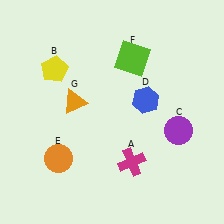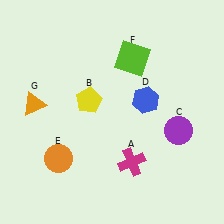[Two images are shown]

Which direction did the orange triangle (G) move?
The orange triangle (G) moved left.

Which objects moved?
The objects that moved are: the yellow pentagon (B), the orange triangle (G).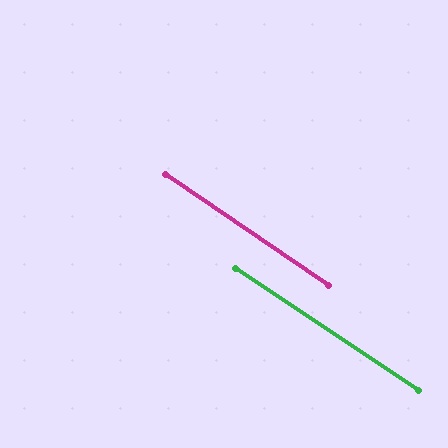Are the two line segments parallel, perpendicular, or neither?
Parallel — their directions differ by only 0.6°.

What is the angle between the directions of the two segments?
Approximately 1 degree.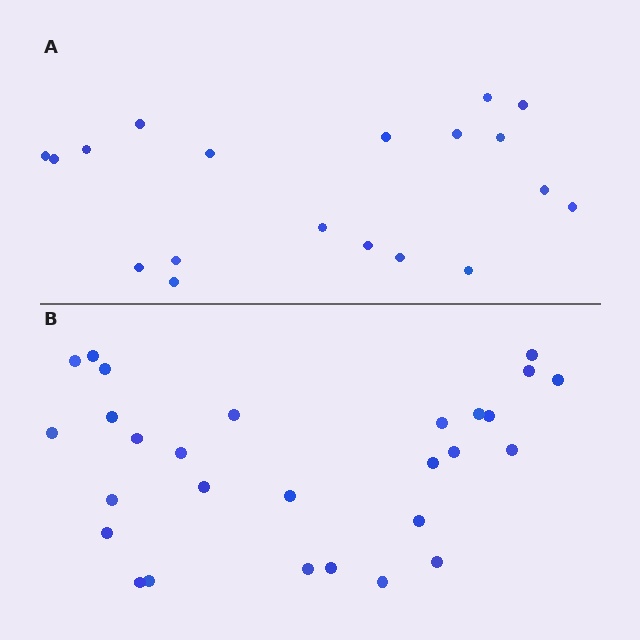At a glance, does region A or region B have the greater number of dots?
Region B (the bottom region) has more dots.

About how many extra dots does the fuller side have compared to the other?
Region B has roughly 8 or so more dots than region A.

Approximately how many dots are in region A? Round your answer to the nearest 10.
About 20 dots. (The exact count is 19, which rounds to 20.)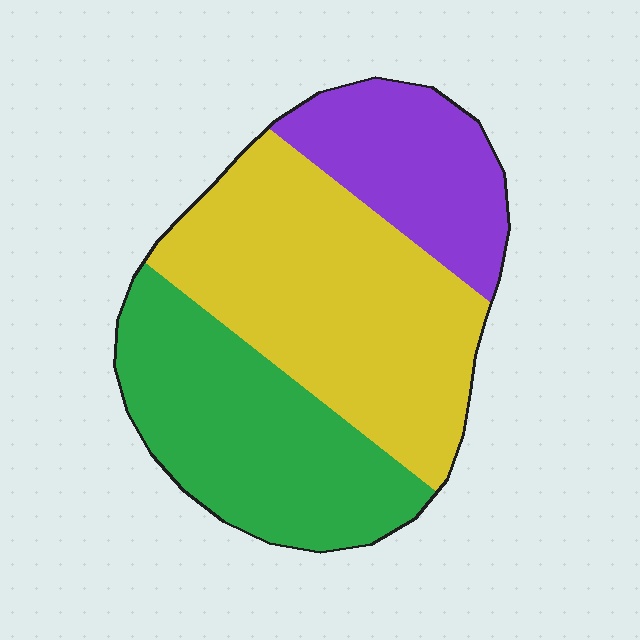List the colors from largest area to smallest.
From largest to smallest: yellow, green, purple.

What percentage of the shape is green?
Green covers about 35% of the shape.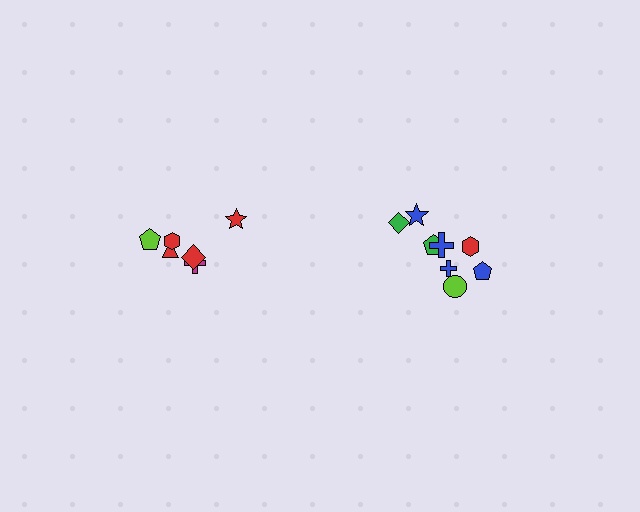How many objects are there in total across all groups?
There are 14 objects.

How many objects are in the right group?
There are 8 objects.